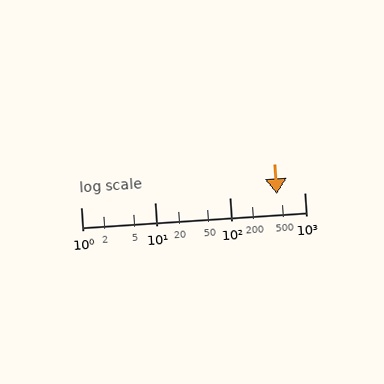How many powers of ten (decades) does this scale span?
The scale spans 3 decades, from 1 to 1000.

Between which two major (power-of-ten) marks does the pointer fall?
The pointer is between 100 and 1000.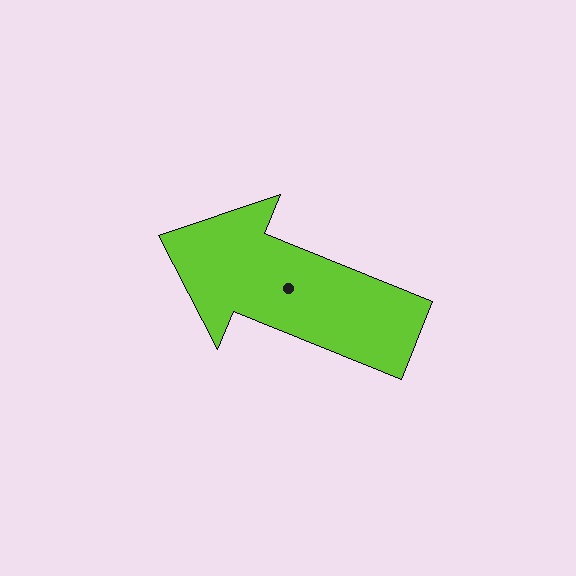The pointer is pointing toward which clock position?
Roughly 10 o'clock.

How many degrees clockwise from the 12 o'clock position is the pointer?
Approximately 292 degrees.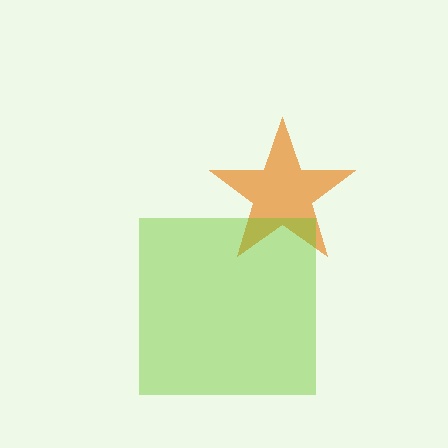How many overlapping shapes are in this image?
There are 2 overlapping shapes in the image.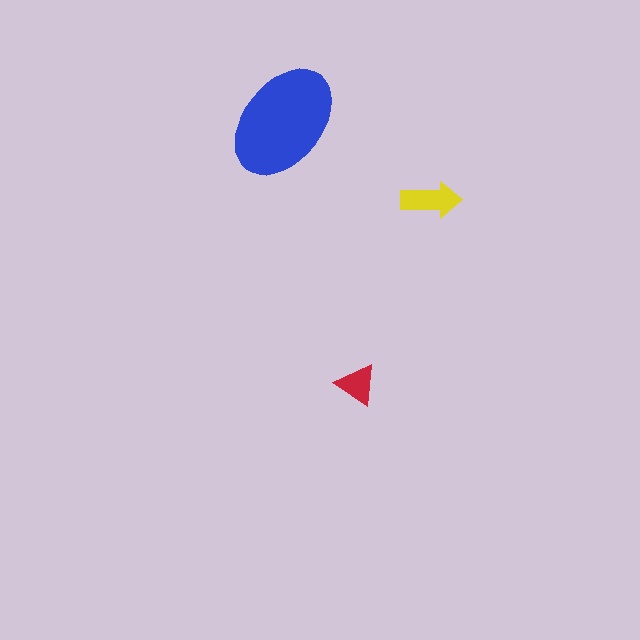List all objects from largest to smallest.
The blue ellipse, the yellow arrow, the red triangle.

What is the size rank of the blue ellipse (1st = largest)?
1st.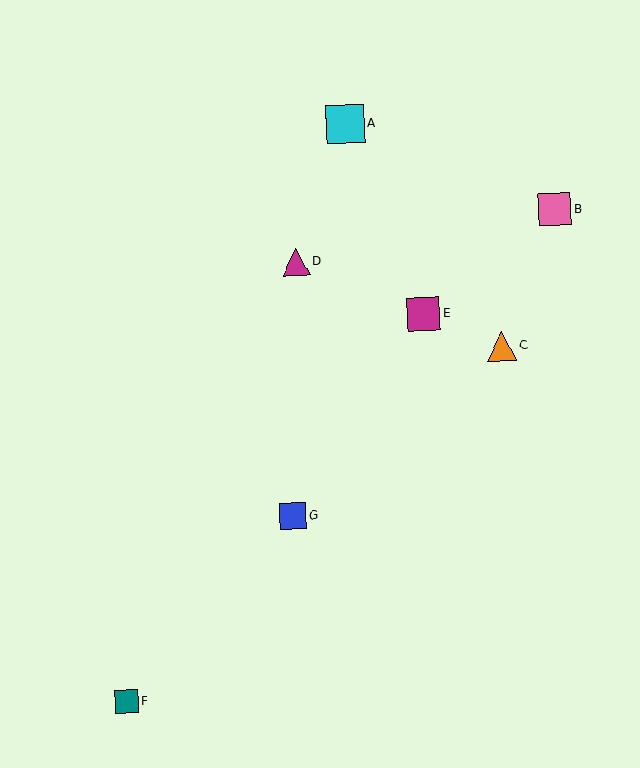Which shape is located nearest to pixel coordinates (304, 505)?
The blue square (labeled G) at (293, 516) is nearest to that location.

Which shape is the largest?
The cyan square (labeled A) is the largest.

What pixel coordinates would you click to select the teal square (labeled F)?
Click at (127, 701) to select the teal square F.